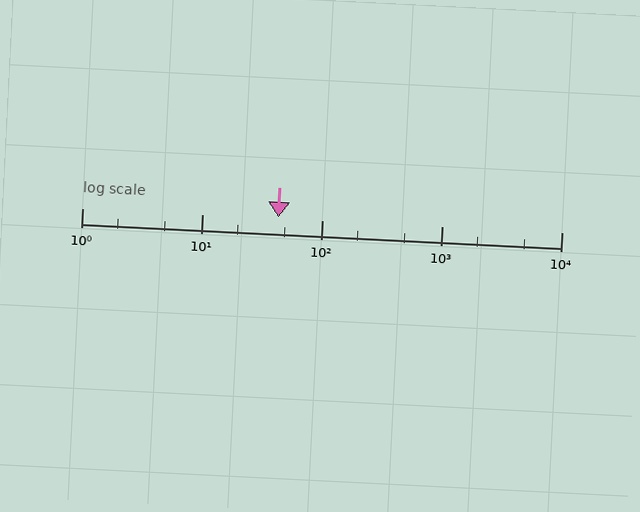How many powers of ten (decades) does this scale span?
The scale spans 4 decades, from 1 to 10000.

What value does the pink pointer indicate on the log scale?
The pointer indicates approximately 43.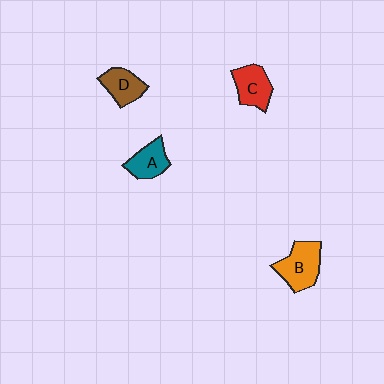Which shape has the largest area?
Shape B (orange).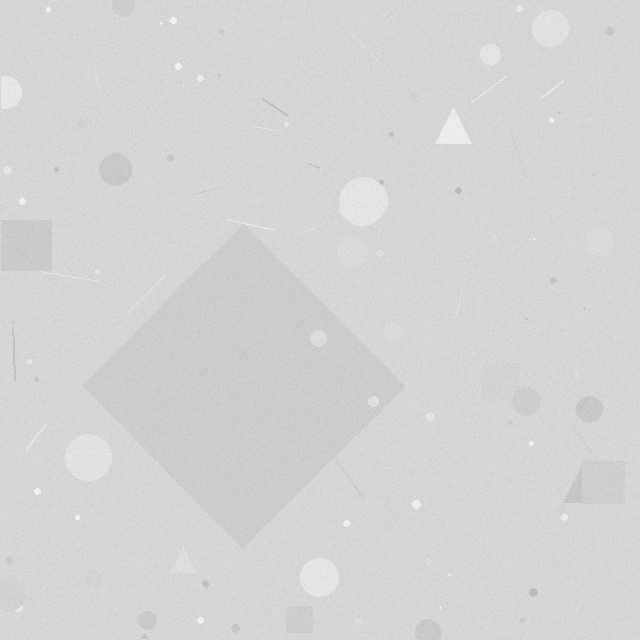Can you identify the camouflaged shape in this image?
The camouflaged shape is a diamond.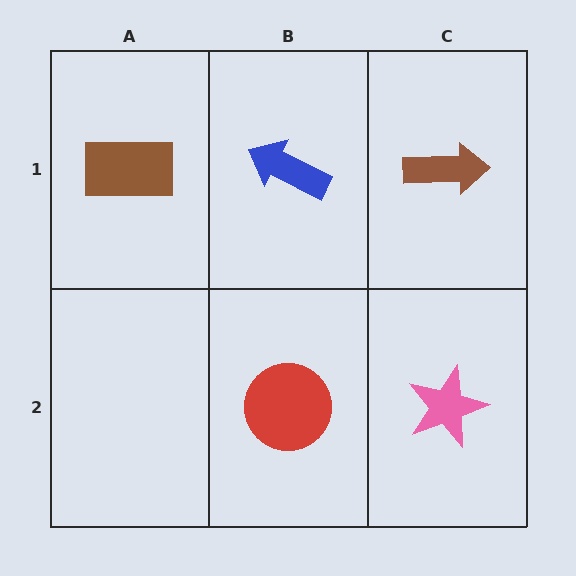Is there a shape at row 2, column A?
No, that cell is empty.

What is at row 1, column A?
A brown rectangle.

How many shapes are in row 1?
3 shapes.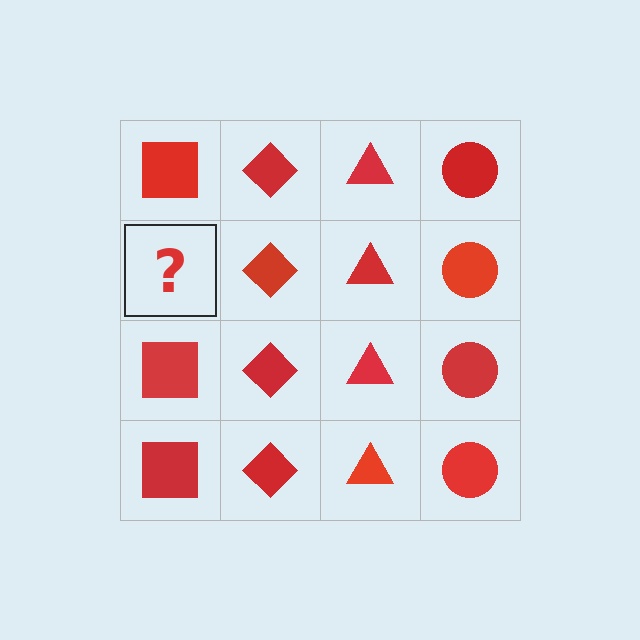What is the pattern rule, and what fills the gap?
The rule is that each column has a consistent shape. The gap should be filled with a red square.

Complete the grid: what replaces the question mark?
The question mark should be replaced with a red square.